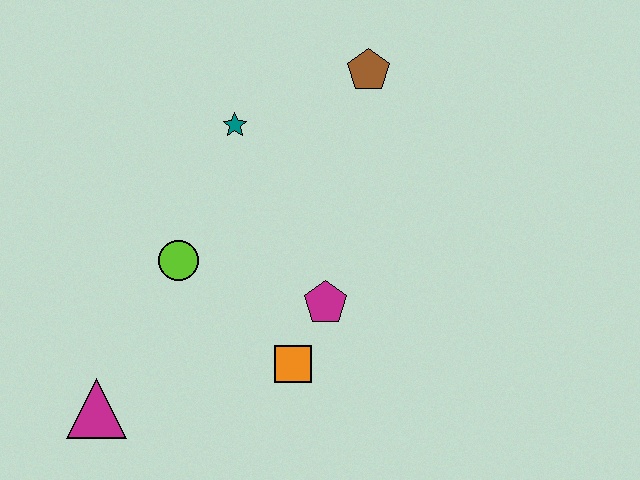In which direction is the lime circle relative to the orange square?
The lime circle is to the left of the orange square.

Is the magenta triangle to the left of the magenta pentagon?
Yes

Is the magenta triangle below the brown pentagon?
Yes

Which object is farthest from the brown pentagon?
The magenta triangle is farthest from the brown pentagon.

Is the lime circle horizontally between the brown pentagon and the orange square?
No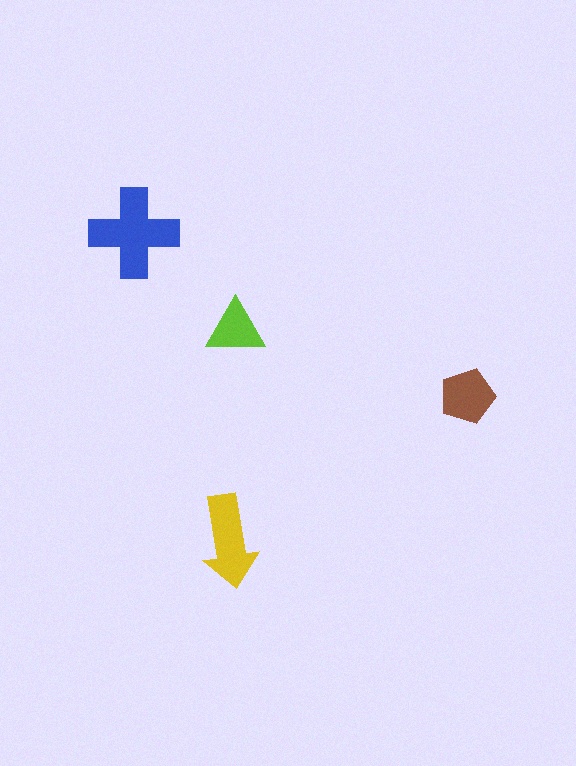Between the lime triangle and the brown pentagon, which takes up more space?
The brown pentagon.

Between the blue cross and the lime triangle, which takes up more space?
The blue cross.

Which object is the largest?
The blue cross.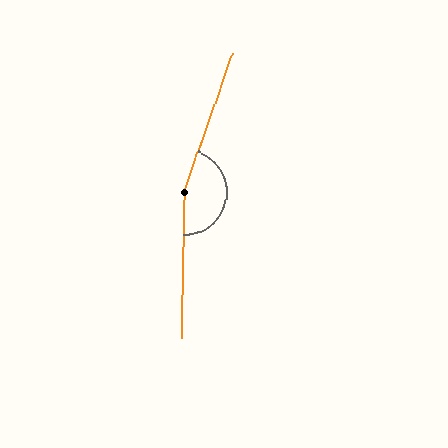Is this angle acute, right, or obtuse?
It is obtuse.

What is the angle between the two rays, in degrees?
Approximately 162 degrees.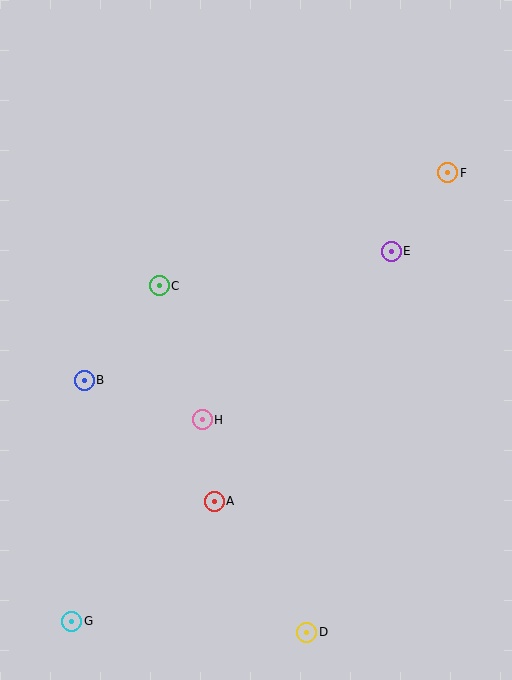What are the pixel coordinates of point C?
Point C is at (159, 286).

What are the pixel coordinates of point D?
Point D is at (307, 632).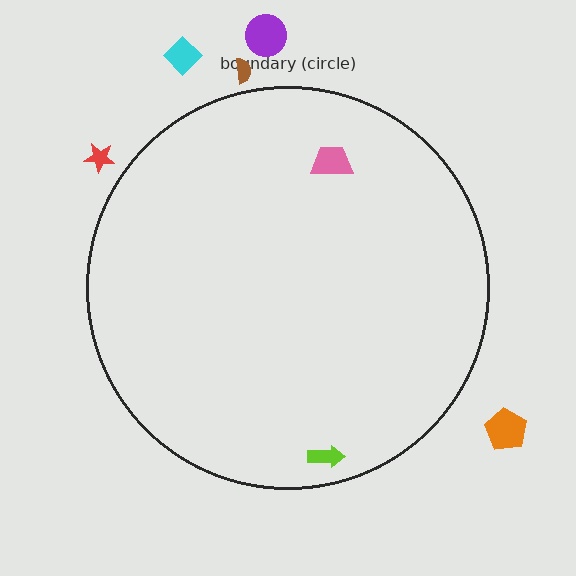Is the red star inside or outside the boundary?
Outside.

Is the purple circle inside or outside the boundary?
Outside.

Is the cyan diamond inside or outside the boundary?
Outside.